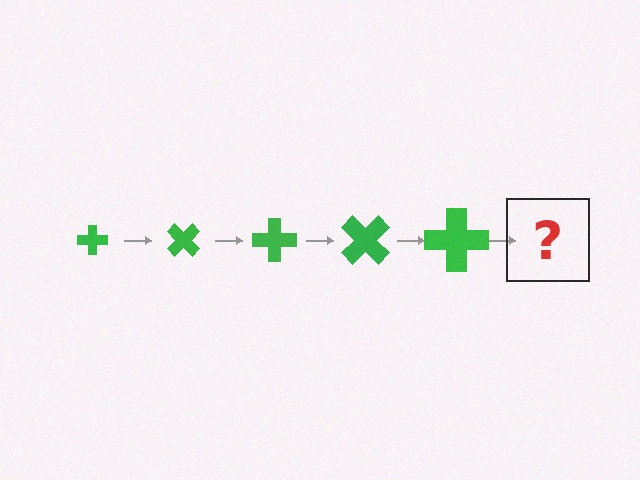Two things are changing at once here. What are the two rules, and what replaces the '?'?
The two rules are that the cross grows larger each step and it rotates 45 degrees each step. The '?' should be a cross, larger than the previous one and rotated 225 degrees from the start.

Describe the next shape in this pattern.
It should be a cross, larger than the previous one and rotated 225 degrees from the start.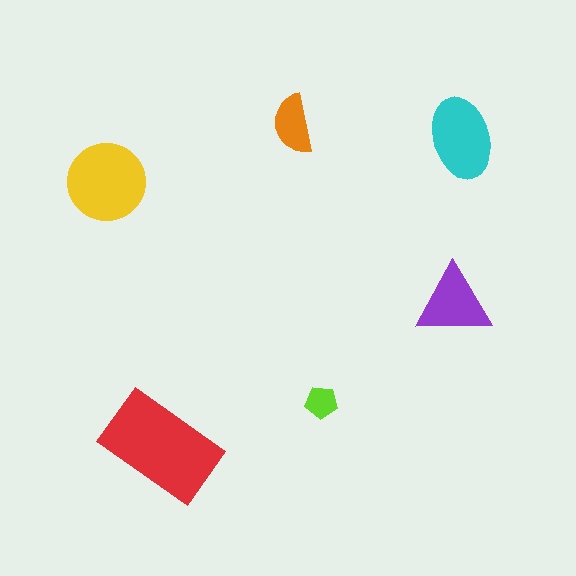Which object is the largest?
The red rectangle.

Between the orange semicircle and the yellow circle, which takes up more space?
The yellow circle.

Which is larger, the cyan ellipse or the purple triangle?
The cyan ellipse.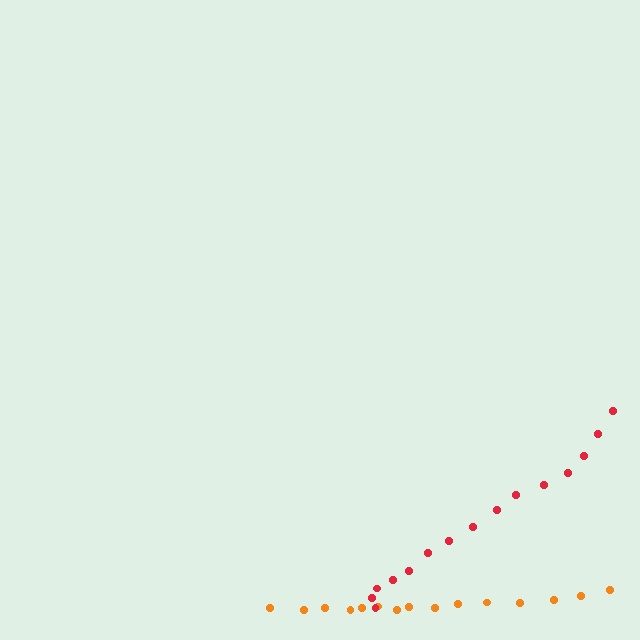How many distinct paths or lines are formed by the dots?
There are 2 distinct paths.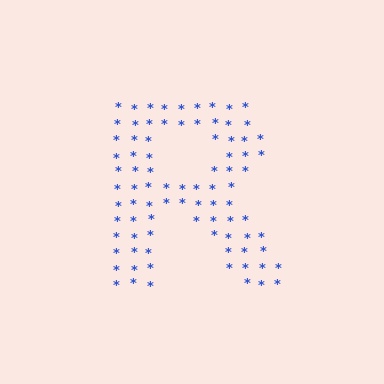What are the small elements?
The small elements are asterisks.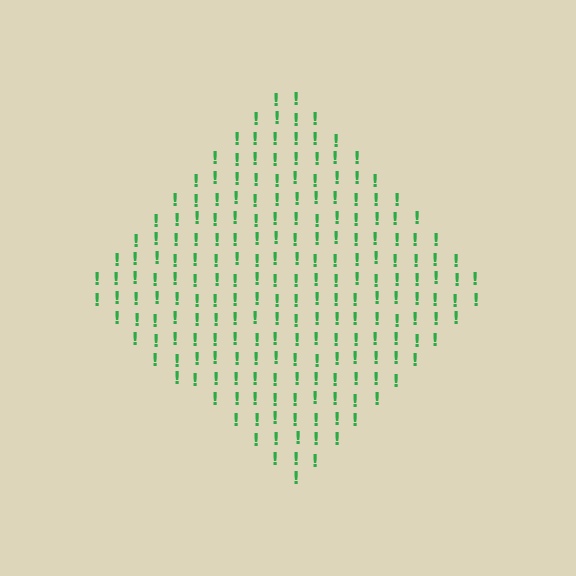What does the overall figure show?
The overall figure shows a diamond.